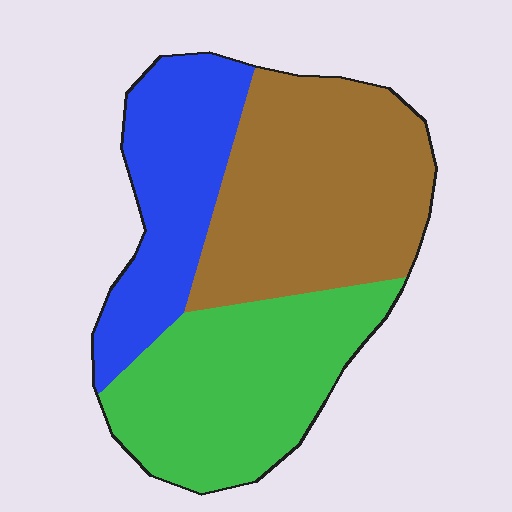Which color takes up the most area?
Brown, at roughly 40%.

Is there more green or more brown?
Brown.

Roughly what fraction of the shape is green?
Green covers 35% of the shape.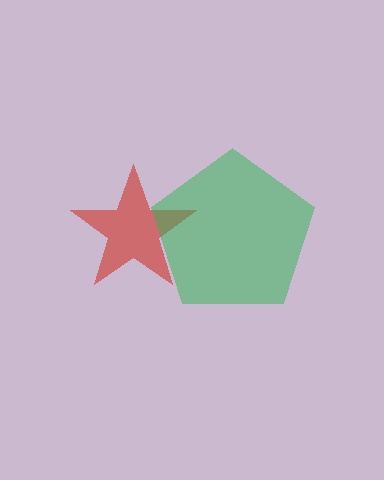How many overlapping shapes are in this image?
There are 2 overlapping shapes in the image.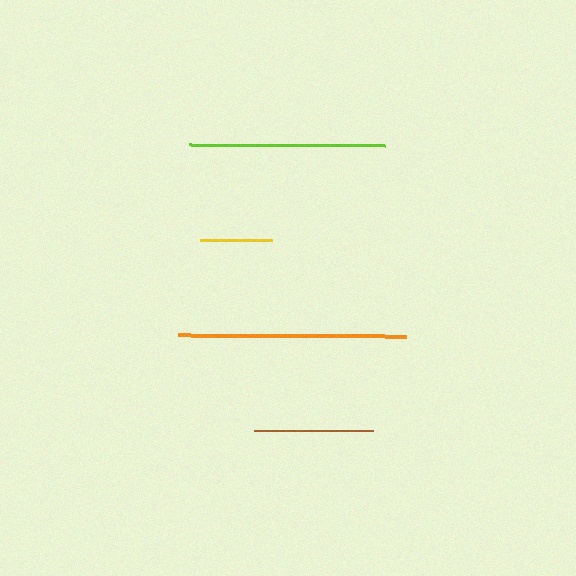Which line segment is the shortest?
The yellow line is the shortest at approximately 72 pixels.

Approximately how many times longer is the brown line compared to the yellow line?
The brown line is approximately 1.7 times the length of the yellow line.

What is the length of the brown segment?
The brown segment is approximately 119 pixels long.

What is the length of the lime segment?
The lime segment is approximately 196 pixels long.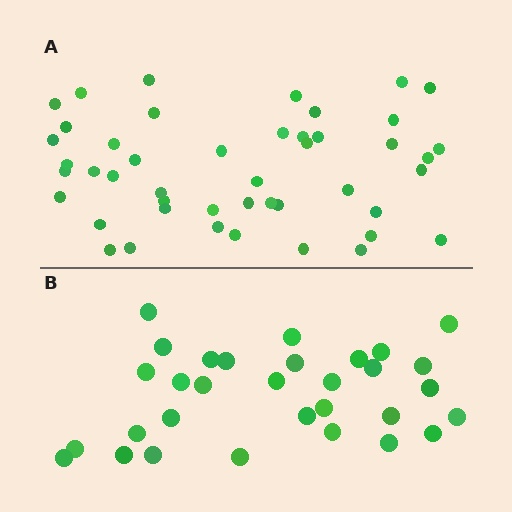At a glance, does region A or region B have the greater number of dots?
Region A (the top region) has more dots.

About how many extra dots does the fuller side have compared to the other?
Region A has approximately 15 more dots than region B.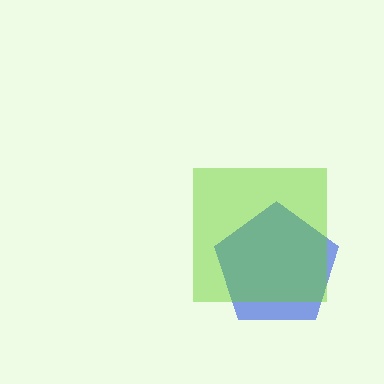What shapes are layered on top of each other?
The layered shapes are: a blue pentagon, a lime square.